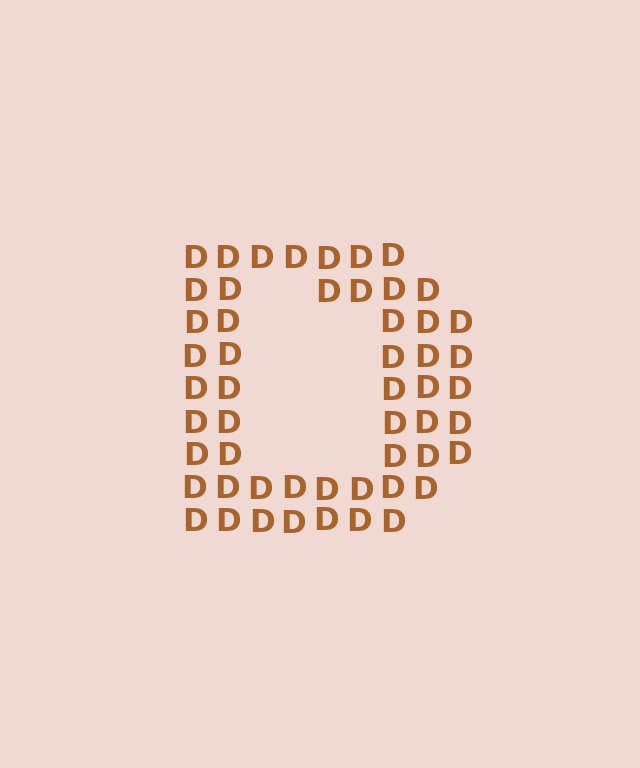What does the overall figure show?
The overall figure shows the letter D.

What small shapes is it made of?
It is made of small letter D's.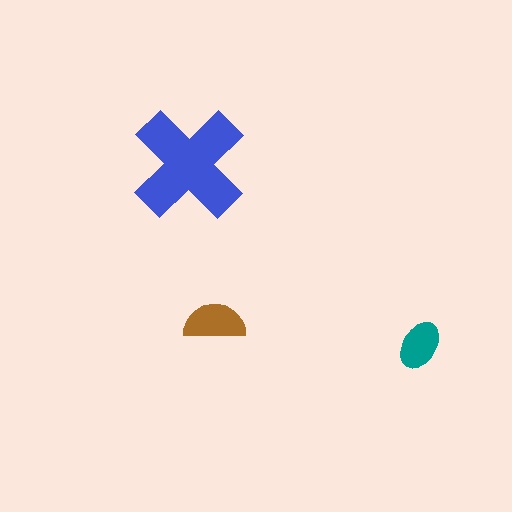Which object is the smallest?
The teal ellipse.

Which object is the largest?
The blue cross.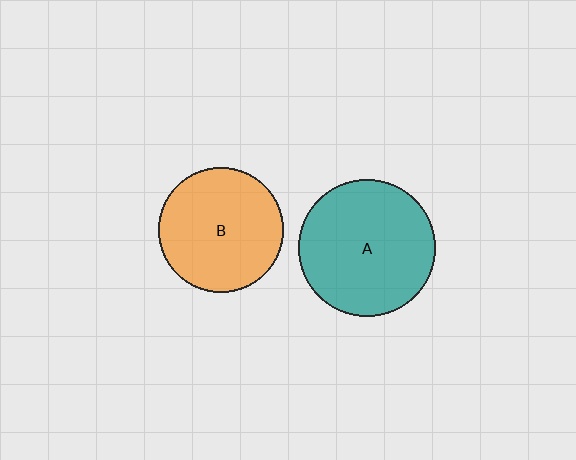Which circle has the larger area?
Circle A (teal).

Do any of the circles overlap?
No, none of the circles overlap.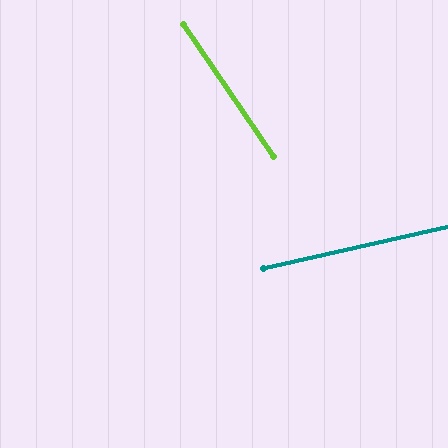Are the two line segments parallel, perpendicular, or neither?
Neither parallel nor perpendicular — they differ by about 68°.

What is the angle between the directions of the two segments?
Approximately 68 degrees.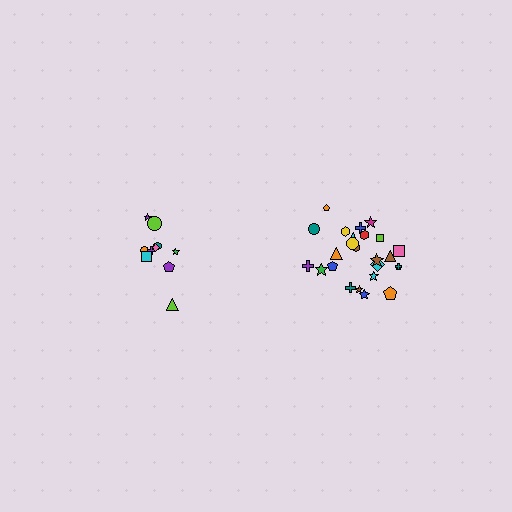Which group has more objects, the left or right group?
The right group.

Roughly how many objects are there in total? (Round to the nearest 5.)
Roughly 35 objects in total.